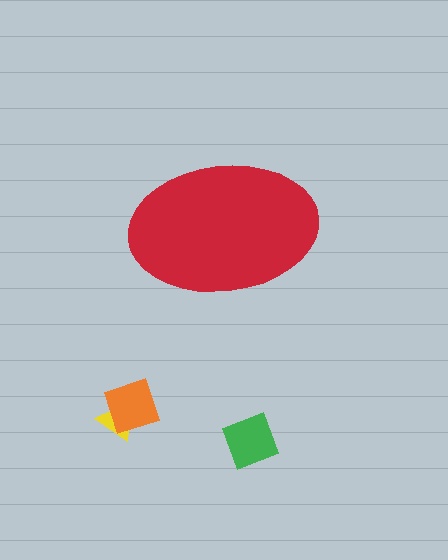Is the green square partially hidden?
No, the green square is fully visible.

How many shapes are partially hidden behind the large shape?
0 shapes are partially hidden.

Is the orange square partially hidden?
No, the orange square is fully visible.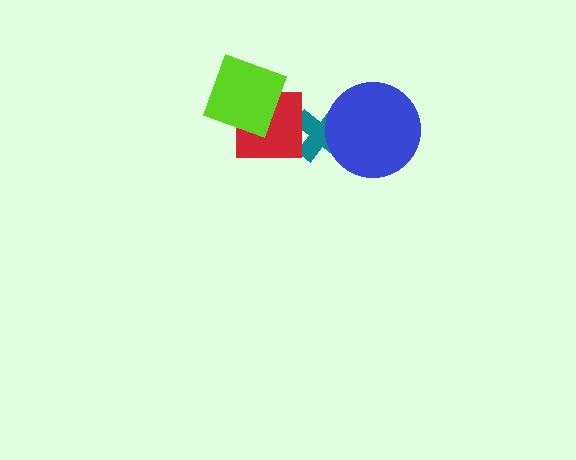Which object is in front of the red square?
The lime square is in front of the red square.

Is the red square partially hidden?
Yes, it is partially covered by another shape.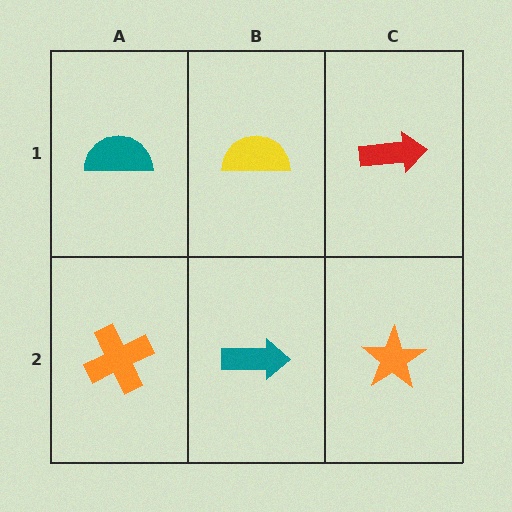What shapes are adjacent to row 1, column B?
A teal arrow (row 2, column B), a teal semicircle (row 1, column A), a red arrow (row 1, column C).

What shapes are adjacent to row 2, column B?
A yellow semicircle (row 1, column B), an orange cross (row 2, column A), an orange star (row 2, column C).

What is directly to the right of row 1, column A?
A yellow semicircle.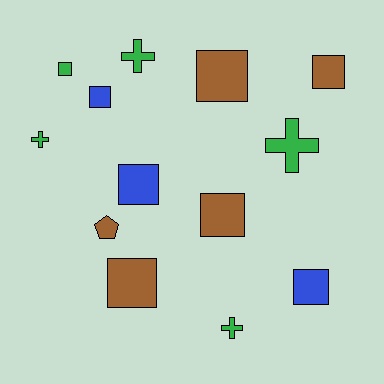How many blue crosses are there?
There are no blue crosses.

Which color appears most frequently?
Green, with 5 objects.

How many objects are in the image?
There are 13 objects.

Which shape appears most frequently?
Square, with 8 objects.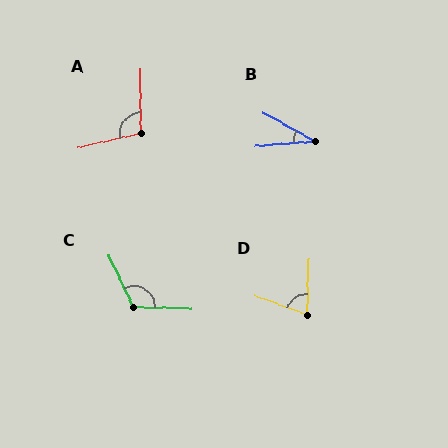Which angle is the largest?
C, at approximately 117 degrees.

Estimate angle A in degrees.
Approximately 103 degrees.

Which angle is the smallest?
B, at approximately 34 degrees.